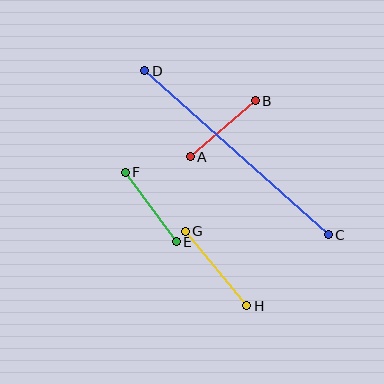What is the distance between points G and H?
The distance is approximately 97 pixels.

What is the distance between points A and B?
The distance is approximately 86 pixels.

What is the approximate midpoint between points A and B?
The midpoint is at approximately (223, 129) pixels.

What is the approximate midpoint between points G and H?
The midpoint is at approximately (216, 268) pixels.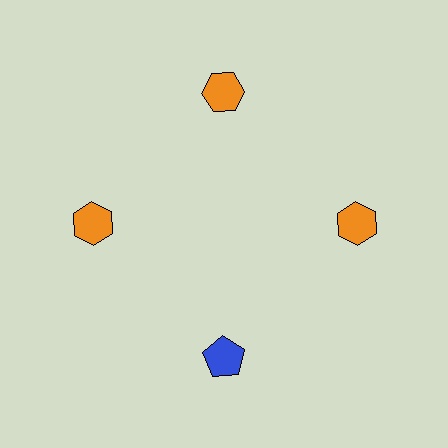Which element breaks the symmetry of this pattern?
The blue pentagon at roughly the 6 o'clock position breaks the symmetry. All other shapes are orange hexagons.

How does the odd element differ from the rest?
It differs in both color (blue instead of orange) and shape (pentagon instead of hexagon).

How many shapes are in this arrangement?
There are 4 shapes arranged in a ring pattern.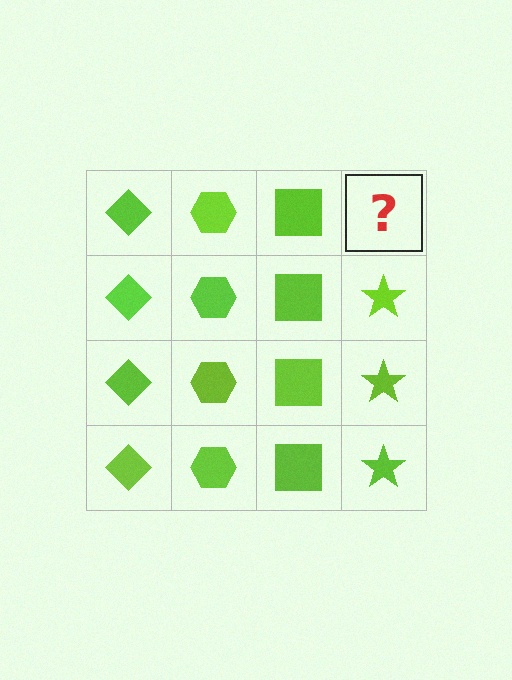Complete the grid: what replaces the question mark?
The question mark should be replaced with a lime star.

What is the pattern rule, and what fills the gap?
The rule is that each column has a consistent shape. The gap should be filled with a lime star.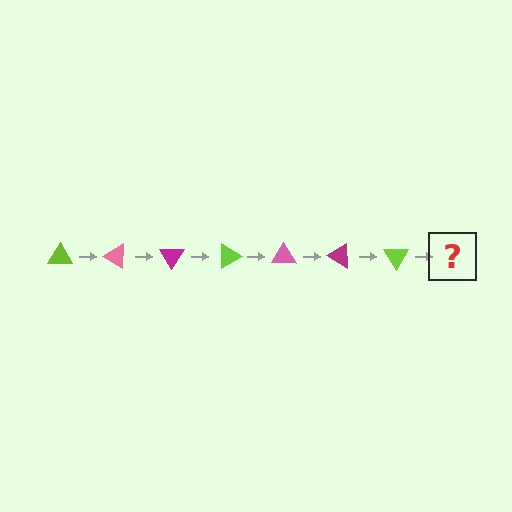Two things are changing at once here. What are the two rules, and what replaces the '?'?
The two rules are that it rotates 30 degrees each step and the color cycles through lime, pink, and magenta. The '?' should be a pink triangle, rotated 210 degrees from the start.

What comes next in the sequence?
The next element should be a pink triangle, rotated 210 degrees from the start.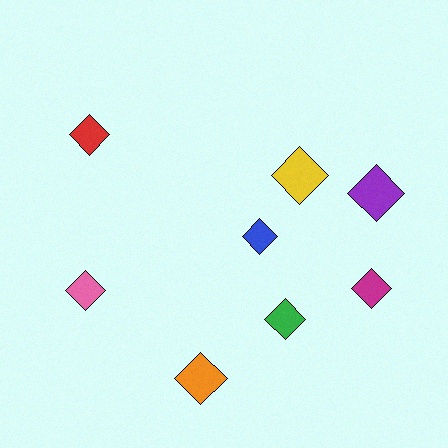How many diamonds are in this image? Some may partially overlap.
There are 8 diamonds.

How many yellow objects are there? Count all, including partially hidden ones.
There is 1 yellow object.